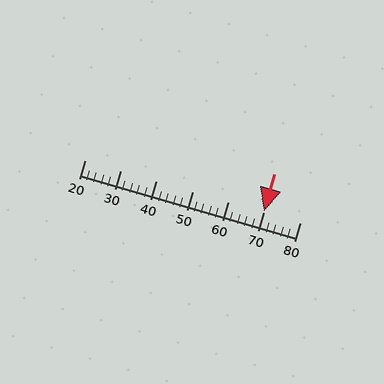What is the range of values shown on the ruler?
The ruler shows values from 20 to 80.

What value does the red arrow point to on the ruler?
The red arrow points to approximately 70.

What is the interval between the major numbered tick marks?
The major tick marks are spaced 10 units apart.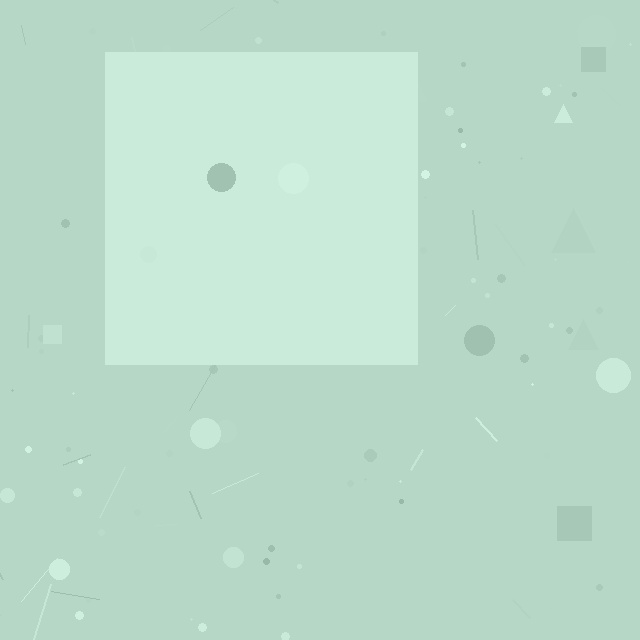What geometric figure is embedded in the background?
A square is embedded in the background.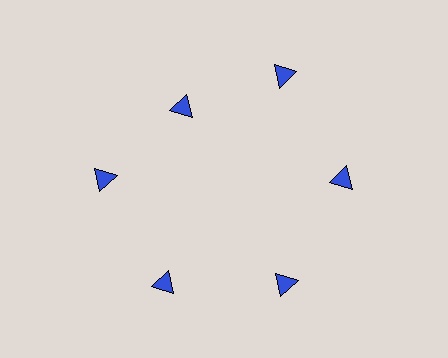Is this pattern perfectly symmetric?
No. The 6 blue triangles are arranged in a ring, but one element near the 11 o'clock position is pulled inward toward the center, breaking the 6-fold rotational symmetry.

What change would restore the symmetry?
The symmetry would be restored by moving it outward, back onto the ring so that all 6 triangles sit at equal angles and equal distance from the center.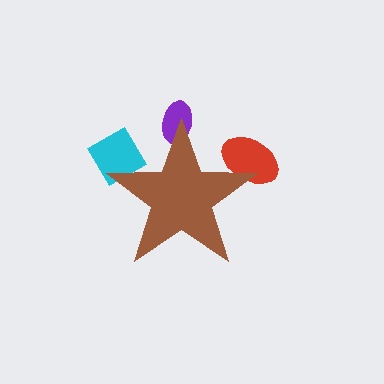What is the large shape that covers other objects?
A brown star.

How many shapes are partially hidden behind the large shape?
3 shapes are partially hidden.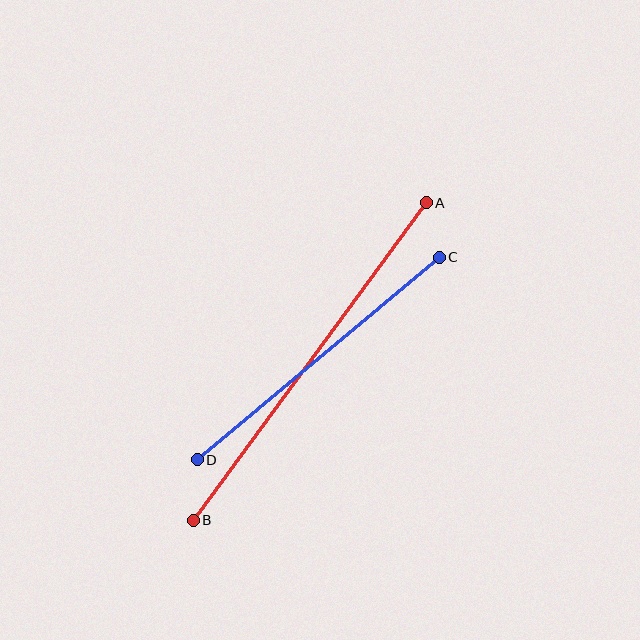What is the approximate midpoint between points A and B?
The midpoint is at approximately (310, 362) pixels.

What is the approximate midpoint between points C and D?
The midpoint is at approximately (318, 359) pixels.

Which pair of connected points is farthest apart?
Points A and B are farthest apart.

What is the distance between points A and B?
The distance is approximately 394 pixels.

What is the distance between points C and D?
The distance is approximately 316 pixels.